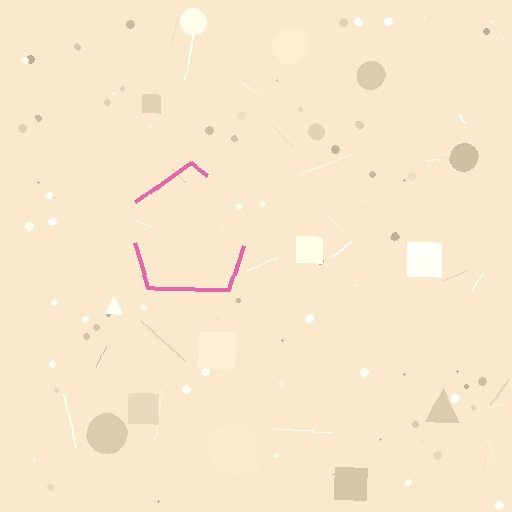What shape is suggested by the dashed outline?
The dashed outline suggests a pentagon.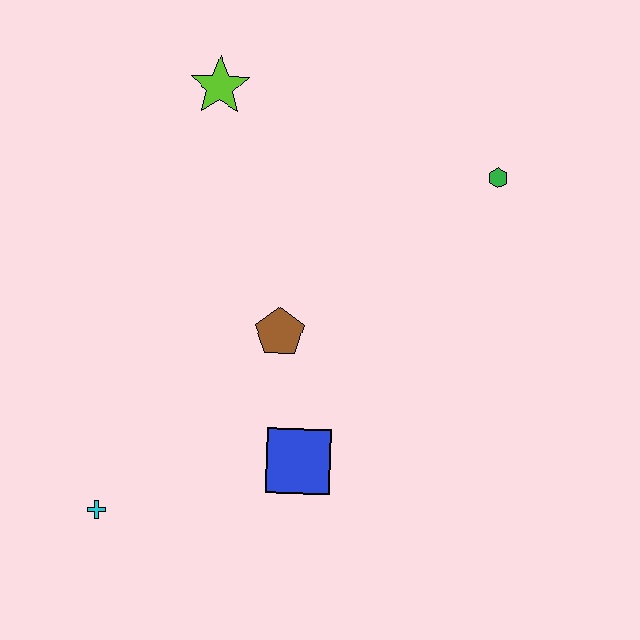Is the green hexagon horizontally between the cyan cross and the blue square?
No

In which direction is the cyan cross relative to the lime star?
The cyan cross is below the lime star.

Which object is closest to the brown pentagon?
The blue square is closest to the brown pentagon.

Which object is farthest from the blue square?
The lime star is farthest from the blue square.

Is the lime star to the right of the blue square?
No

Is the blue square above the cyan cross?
Yes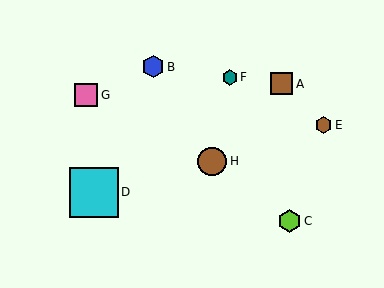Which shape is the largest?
The cyan square (labeled D) is the largest.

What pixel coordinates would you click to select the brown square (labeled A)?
Click at (282, 84) to select the brown square A.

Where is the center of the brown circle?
The center of the brown circle is at (212, 161).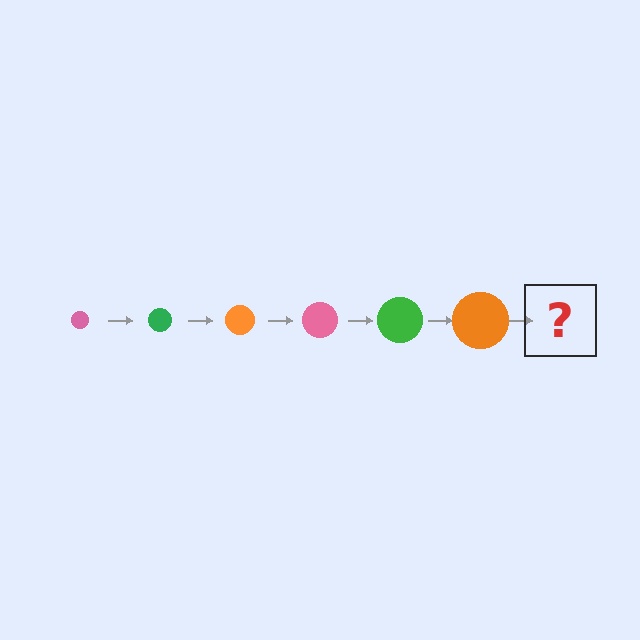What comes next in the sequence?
The next element should be a pink circle, larger than the previous one.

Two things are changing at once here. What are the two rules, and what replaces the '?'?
The two rules are that the circle grows larger each step and the color cycles through pink, green, and orange. The '?' should be a pink circle, larger than the previous one.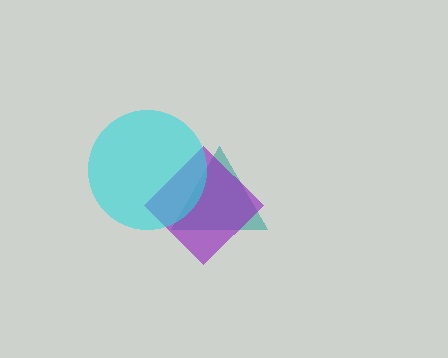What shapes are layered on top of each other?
The layered shapes are: a teal triangle, a purple diamond, a cyan circle.